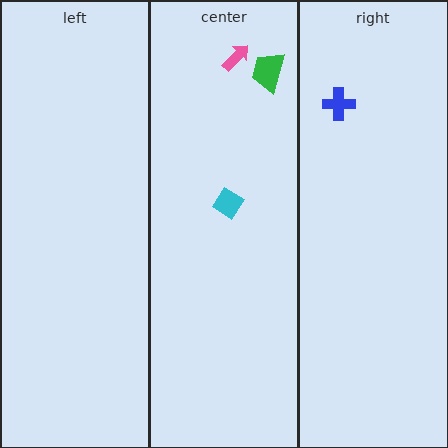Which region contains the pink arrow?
The center region.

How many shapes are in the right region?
1.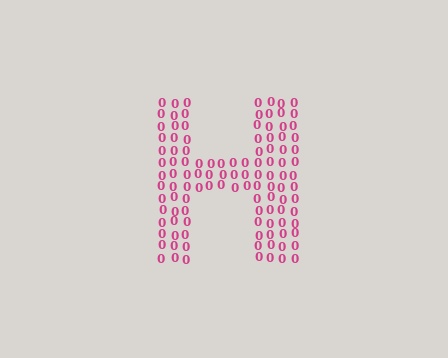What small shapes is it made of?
It is made of small digit 0's.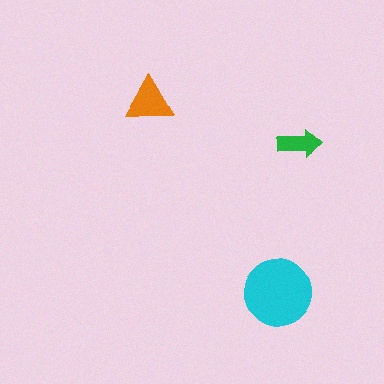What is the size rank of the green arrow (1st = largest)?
3rd.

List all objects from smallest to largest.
The green arrow, the orange triangle, the cyan circle.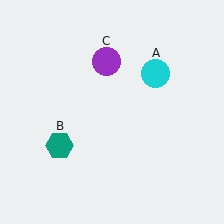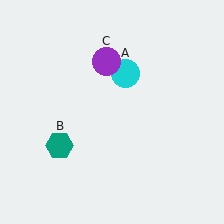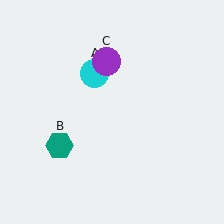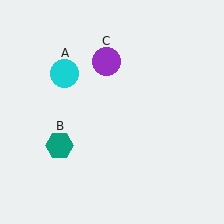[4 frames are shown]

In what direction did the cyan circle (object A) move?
The cyan circle (object A) moved left.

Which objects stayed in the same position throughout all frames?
Teal hexagon (object B) and purple circle (object C) remained stationary.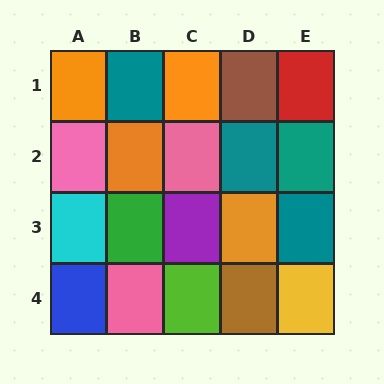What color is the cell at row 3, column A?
Cyan.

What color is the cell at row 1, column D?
Brown.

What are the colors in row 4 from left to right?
Blue, pink, lime, brown, yellow.